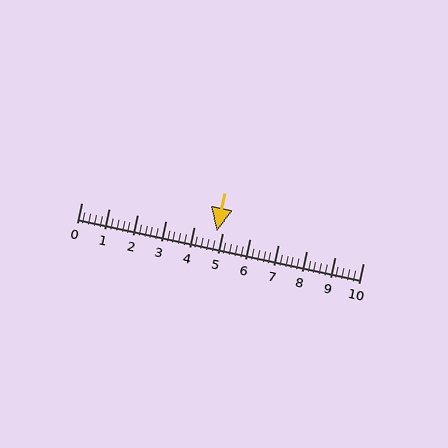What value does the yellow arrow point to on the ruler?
The yellow arrow points to approximately 4.8.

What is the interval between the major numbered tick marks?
The major tick marks are spaced 1 units apart.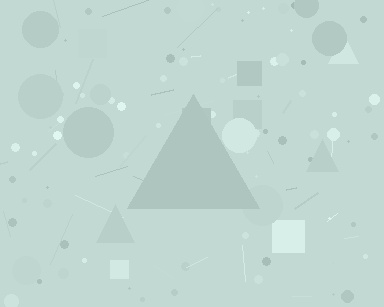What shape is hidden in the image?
A triangle is hidden in the image.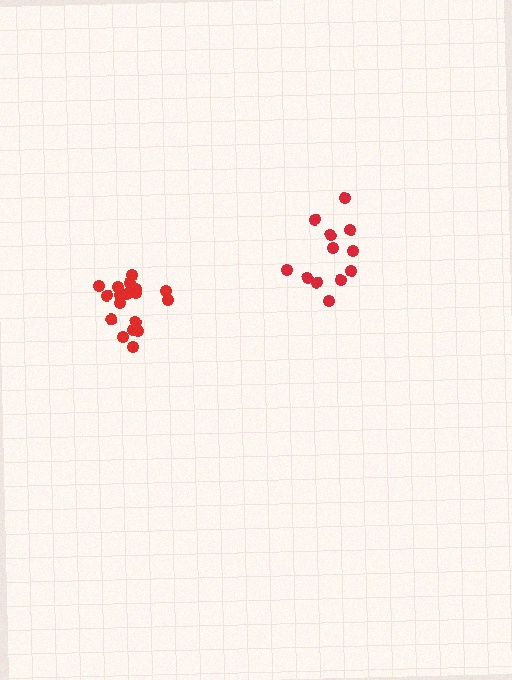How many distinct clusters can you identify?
There are 2 distinct clusters.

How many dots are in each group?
Group 1: 12 dots, Group 2: 18 dots (30 total).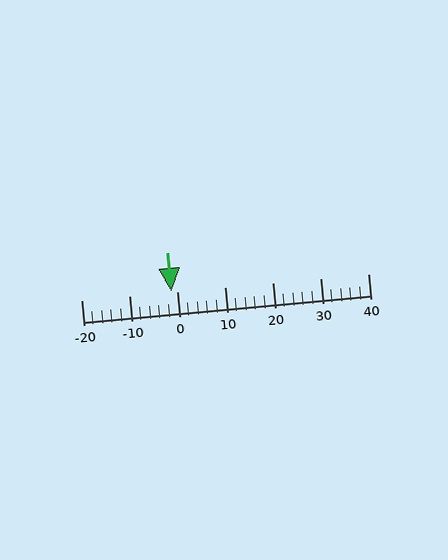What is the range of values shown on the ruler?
The ruler shows values from -20 to 40.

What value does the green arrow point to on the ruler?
The green arrow points to approximately -1.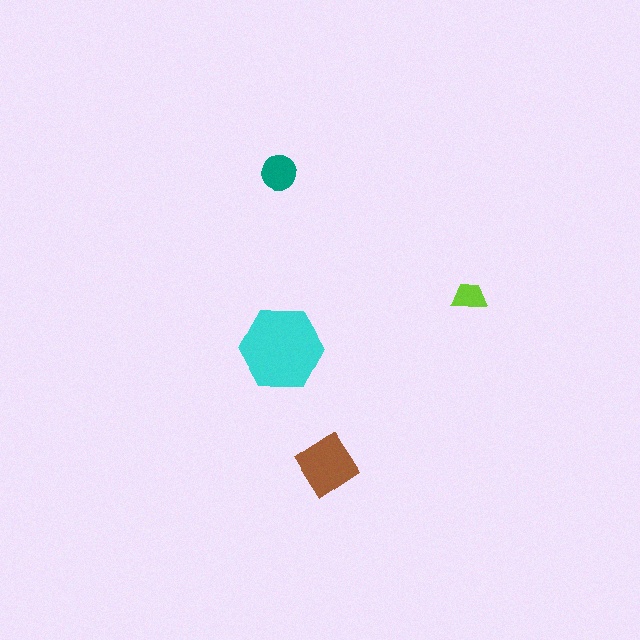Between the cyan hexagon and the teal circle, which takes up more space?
The cyan hexagon.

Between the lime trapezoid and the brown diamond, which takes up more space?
The brown diamond.